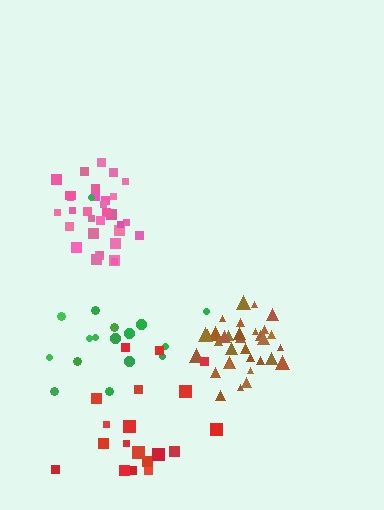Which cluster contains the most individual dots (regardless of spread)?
Brown (34).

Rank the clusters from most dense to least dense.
pink, brown, green, red.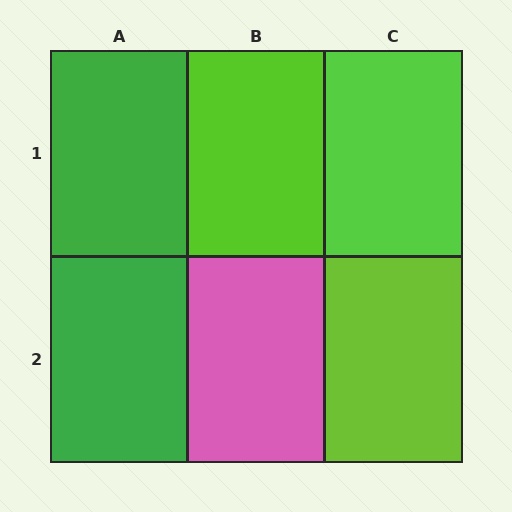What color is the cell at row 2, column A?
Green.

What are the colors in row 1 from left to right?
Green, lime, lime.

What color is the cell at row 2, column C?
Lime.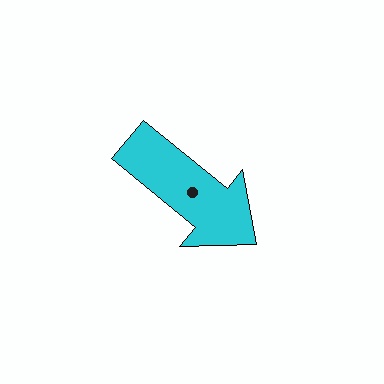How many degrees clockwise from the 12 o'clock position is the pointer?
Approximately 129 degrees.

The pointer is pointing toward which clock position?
Roughly 4 o'clock.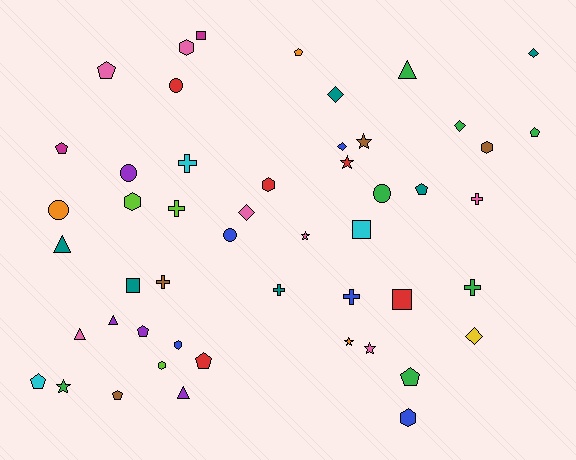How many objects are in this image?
There are 50 objects.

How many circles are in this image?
There are 5 circles.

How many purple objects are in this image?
There are 4 purple objects.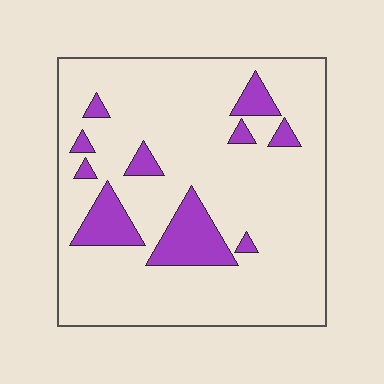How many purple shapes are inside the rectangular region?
10.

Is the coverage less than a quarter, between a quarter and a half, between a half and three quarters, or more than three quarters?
Less than a quarter.